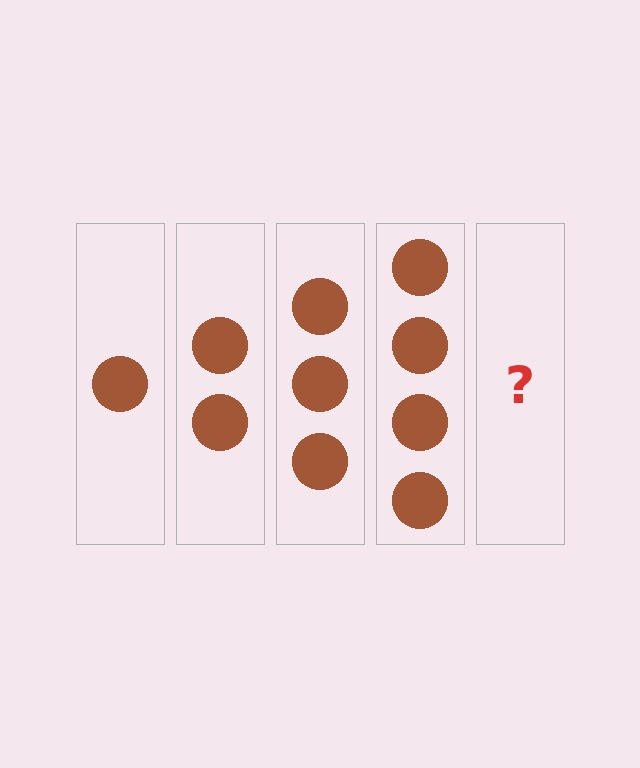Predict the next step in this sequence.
The next step is 5 circles.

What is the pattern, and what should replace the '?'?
The pattern is that each step adds one more circle. The '?' should be 5 circles.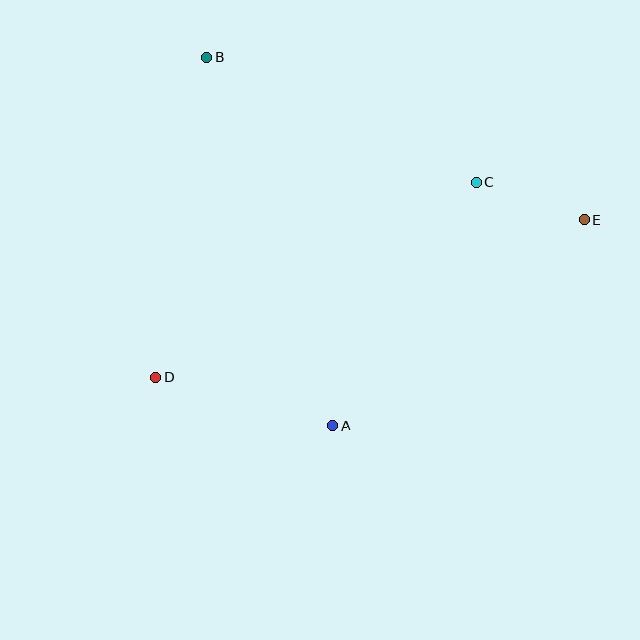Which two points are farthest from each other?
Points D and E are farthest from each other.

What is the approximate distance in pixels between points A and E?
The distance between A and E is approximately 325 pixels.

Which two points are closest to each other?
Points C and E are closest to each other.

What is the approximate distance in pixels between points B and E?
The distance between B and E is approximately 411 pixels.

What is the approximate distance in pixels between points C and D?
The distance between C and D is approximately 375 pixels.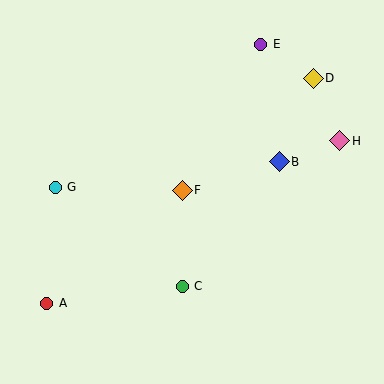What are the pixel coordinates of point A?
Point A is at (47, 304).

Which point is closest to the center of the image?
Point F at (182, 190) is closest to the center.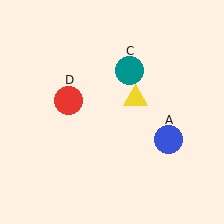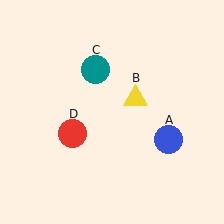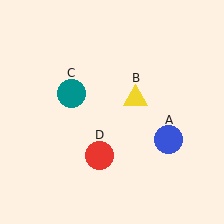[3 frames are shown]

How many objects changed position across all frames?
2 objects changed position: teal circle (object C), red circle (object D).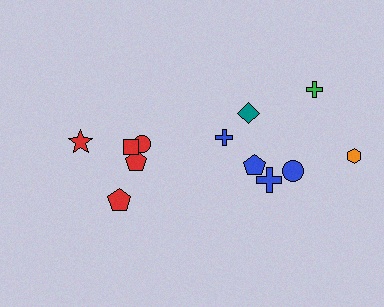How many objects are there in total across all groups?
There are 12 objects.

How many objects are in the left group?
There are 5 objects.